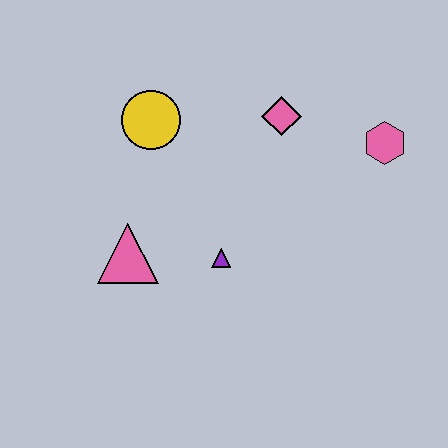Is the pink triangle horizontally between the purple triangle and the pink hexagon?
No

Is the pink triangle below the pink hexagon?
Yes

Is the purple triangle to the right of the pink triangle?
Yes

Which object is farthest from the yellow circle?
The pink hexagon is farthest from the yellow circle.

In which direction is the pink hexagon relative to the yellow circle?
The pink hexagon is to the right of the yellow circle.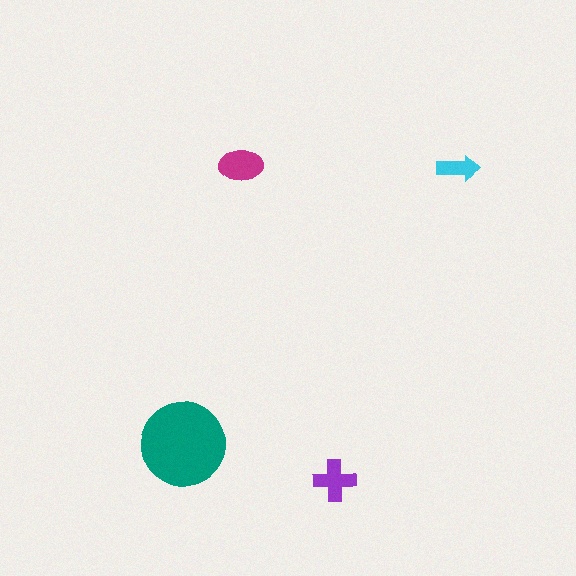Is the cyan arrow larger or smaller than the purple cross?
Smaller.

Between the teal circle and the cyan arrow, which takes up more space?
The teal circle.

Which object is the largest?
The teal circle.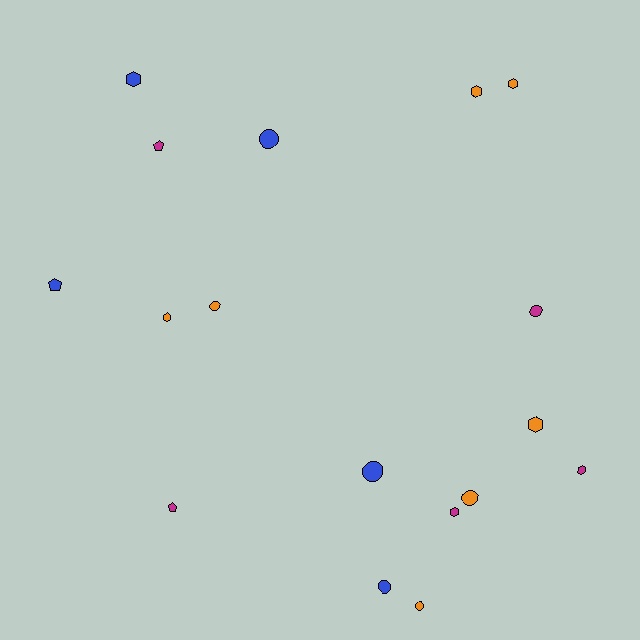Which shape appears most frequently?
Hexagon, with 7 objects.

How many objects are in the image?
There are 17 objects.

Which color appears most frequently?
Orange, with 7 objects.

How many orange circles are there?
There are 3 orange circles.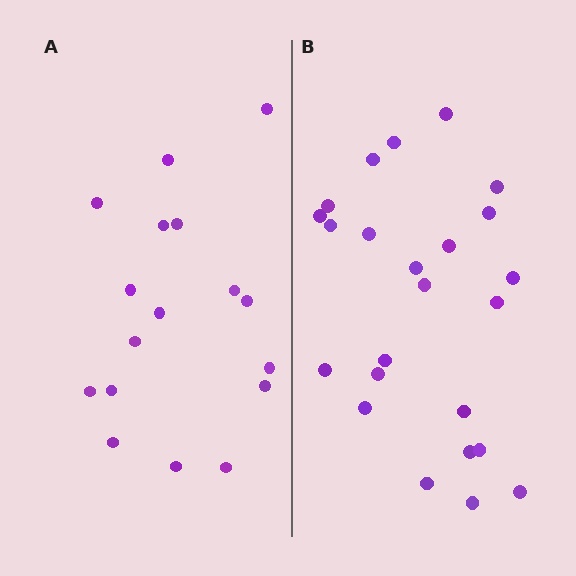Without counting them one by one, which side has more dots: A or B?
Region B (the right region) has more dots.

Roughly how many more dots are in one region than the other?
Region B has roughly 8 or so more dots than region A.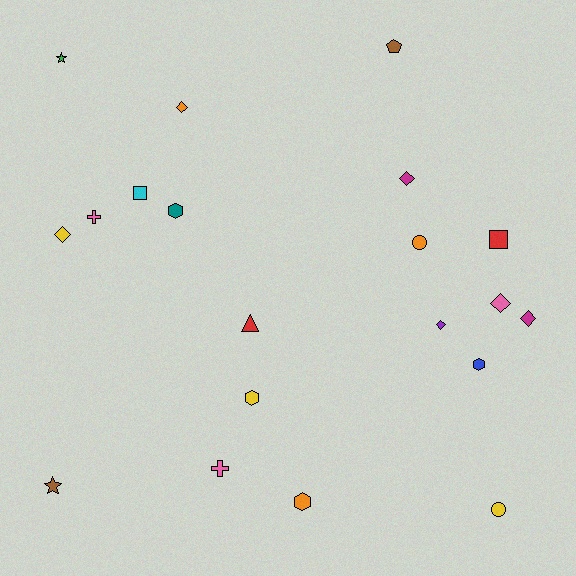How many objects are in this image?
There are 20 objects.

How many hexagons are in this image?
There are 4 hexagons.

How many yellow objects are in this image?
There are 3 yellow objects.